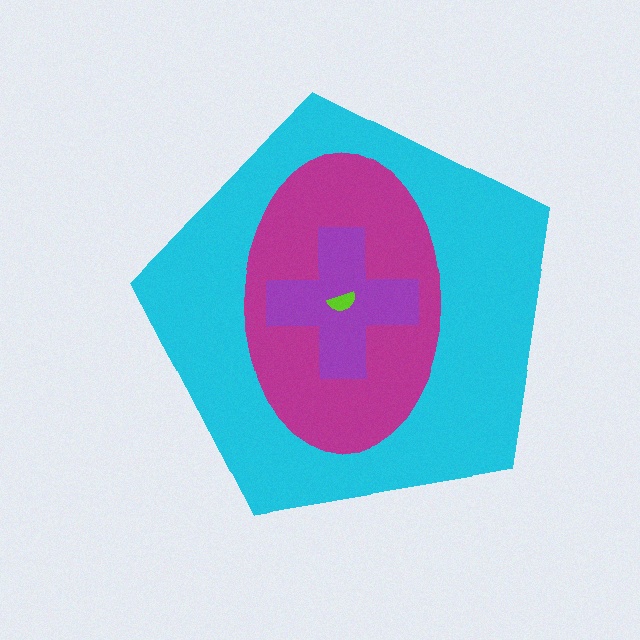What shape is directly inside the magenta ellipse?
The purple cross.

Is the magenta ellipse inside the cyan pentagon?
Yes.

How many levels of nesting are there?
4.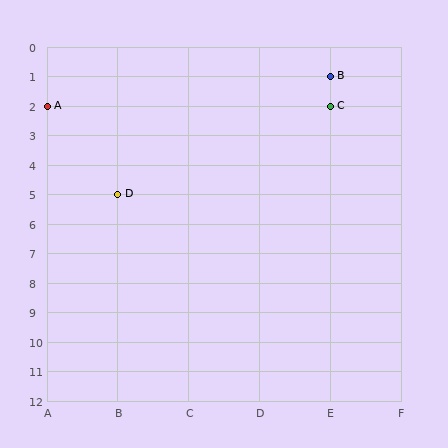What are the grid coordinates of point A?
Point A is at grid coordinates (A, 2).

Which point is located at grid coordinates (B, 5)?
Point D is at (B, 5).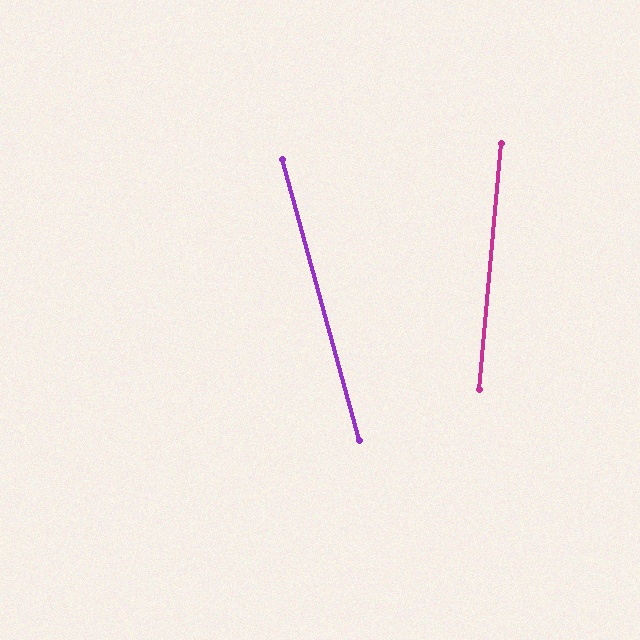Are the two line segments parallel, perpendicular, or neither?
Neither parallel nor perpendicular — they differ by about 20°.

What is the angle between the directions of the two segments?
Approximately 20 degrees.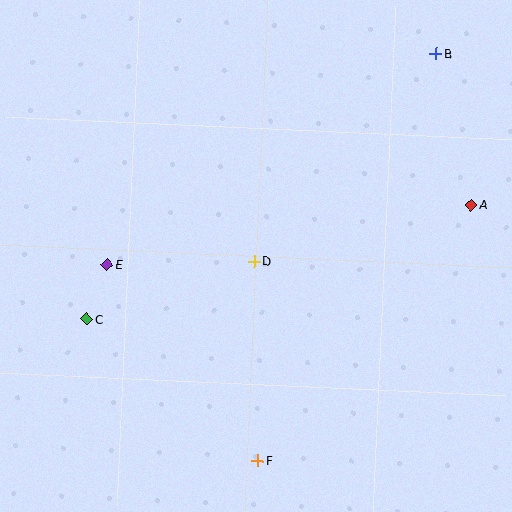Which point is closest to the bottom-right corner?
Point F is closest to the bottom-right corner.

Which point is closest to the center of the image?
Point D at (254, 261) is closest to the center.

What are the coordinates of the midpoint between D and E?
The midpoint between D and E is at (181, 263).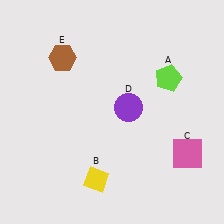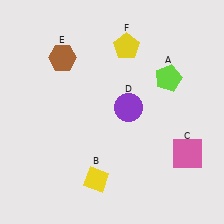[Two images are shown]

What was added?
A yellow pentagon (F) was added in Image 2.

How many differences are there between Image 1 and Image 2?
There is 1 difference between the two images.